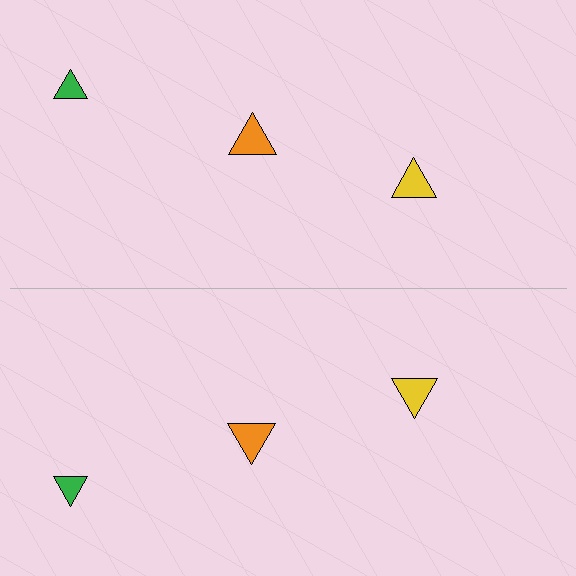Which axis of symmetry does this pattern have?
The pattern has a horizontal axis of symmetry running through the center of the image.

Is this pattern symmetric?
Yes, this pattern has bilateral (reflection) symmetry.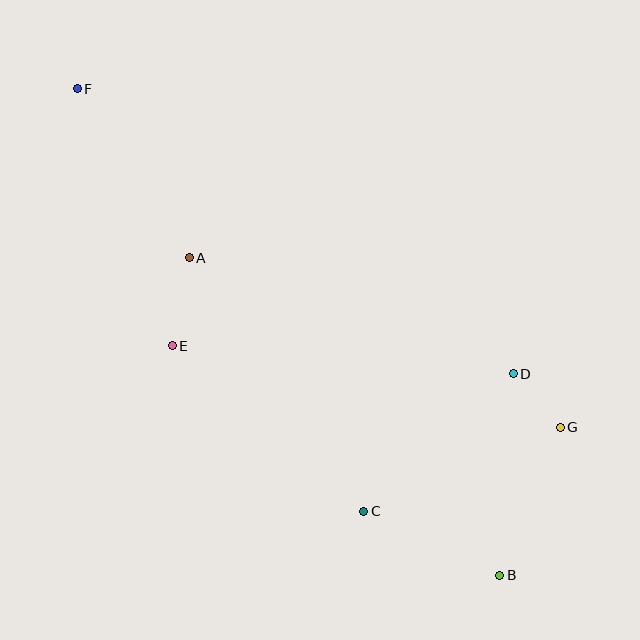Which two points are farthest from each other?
Points B and F are farthest from each other.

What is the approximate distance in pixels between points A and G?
The distance between A and G is approximately 408 pixels.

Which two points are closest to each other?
Points D and G are closest to each other.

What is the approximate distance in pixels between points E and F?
The distance between E and F is approximately 274 pixels.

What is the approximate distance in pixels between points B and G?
The distance between B and G is approximately 160 pixels.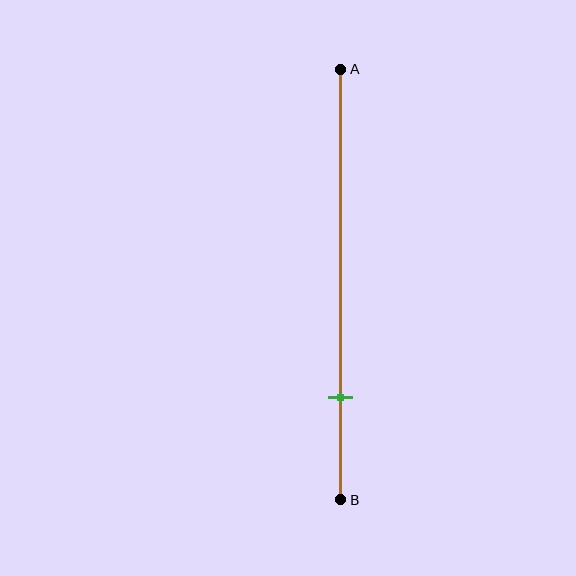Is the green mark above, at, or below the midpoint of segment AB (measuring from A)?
The green mark is below the midpoint of segment AB.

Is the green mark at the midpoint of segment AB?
No, the mark is at about 75% from A, not at the 50% midpoint.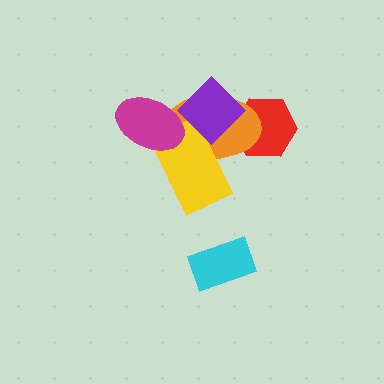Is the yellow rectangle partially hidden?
Yes, it is partially covered by another shape.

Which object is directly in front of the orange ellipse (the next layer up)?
The yellow rectangle is directly in front of the orange ellipse.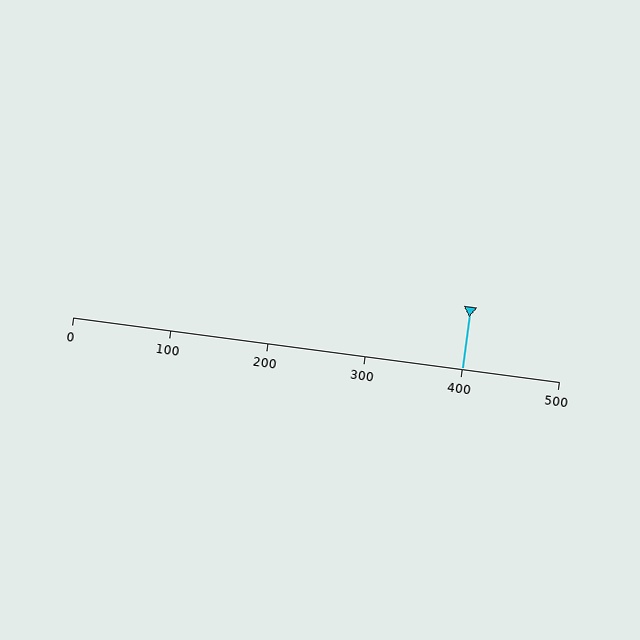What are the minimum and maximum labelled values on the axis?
The axis runs from 0 to 500.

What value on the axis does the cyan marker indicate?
The marker indicates approximately 400.